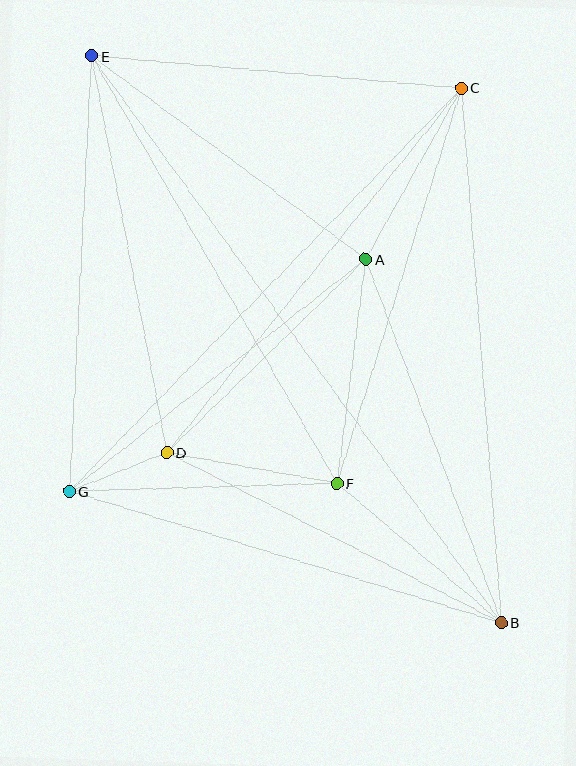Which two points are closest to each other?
Points D and G are closest to each other.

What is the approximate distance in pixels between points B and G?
The distance between B and G is approximately 451 pixels.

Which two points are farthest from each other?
Points B and E are farthest from each other.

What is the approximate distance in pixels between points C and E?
The distance between C and E is approximately 371 pixels.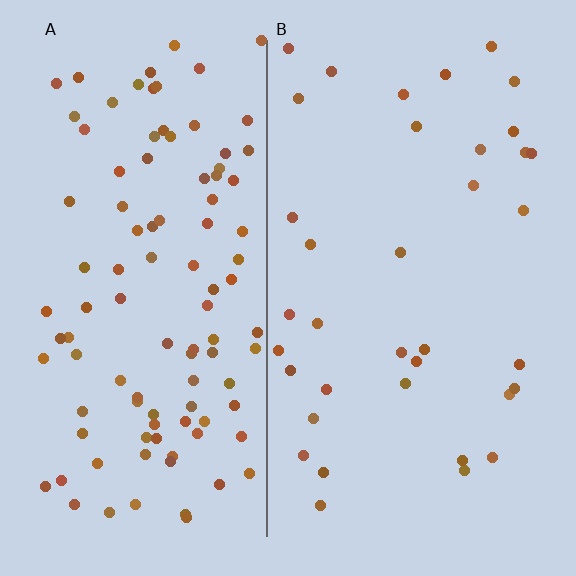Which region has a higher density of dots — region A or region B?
A (the left).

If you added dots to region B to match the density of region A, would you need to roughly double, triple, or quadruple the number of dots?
Approximately triple.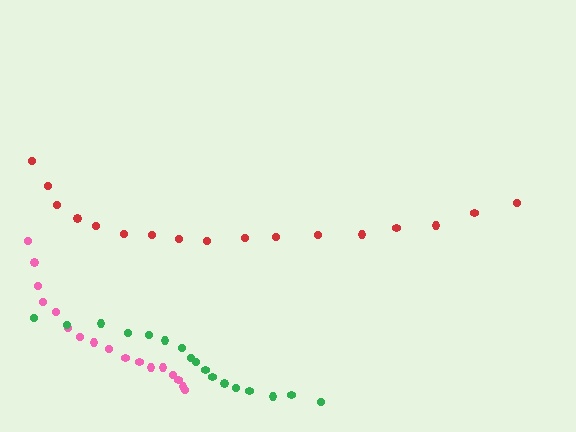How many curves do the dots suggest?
There are 3 distinct paths.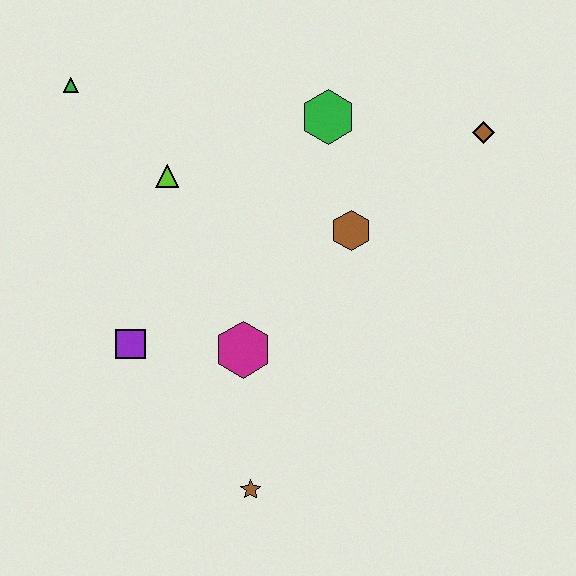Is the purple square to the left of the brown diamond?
Yes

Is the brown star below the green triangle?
Yes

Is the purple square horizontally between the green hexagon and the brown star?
No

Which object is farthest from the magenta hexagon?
The brown diamond is farthest from the magenta hexagon.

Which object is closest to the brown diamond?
The green hexagon is closest to the brown diamond.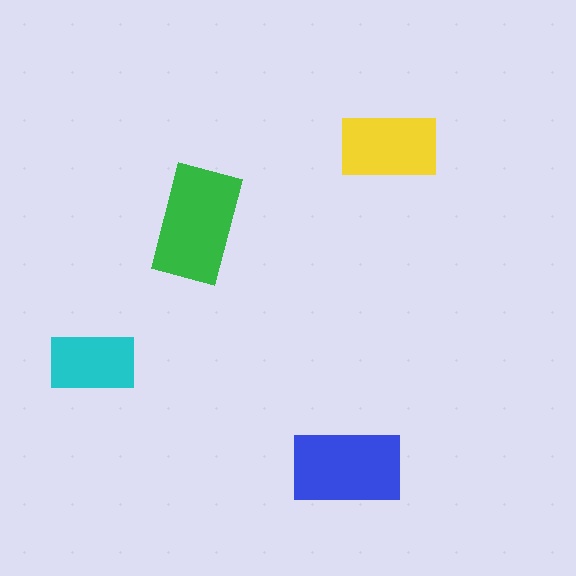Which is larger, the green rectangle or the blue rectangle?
The green one.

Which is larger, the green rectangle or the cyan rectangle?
The green one.